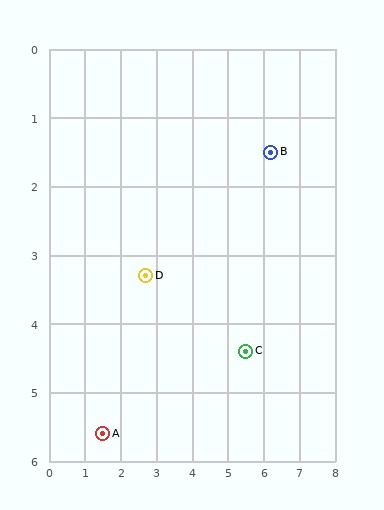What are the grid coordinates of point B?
Point B is at approximately (6.2, 1.5).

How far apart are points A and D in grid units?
Points A and D are about 2.6 grid units apart.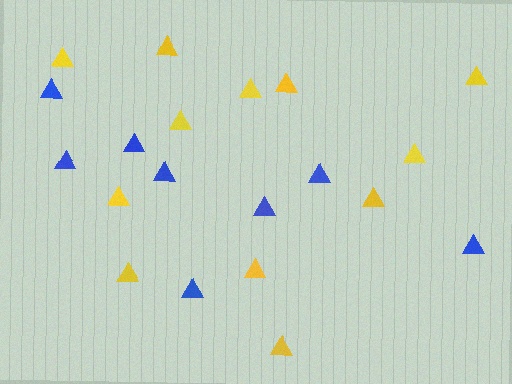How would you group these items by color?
There are 2 groups: one group of blue triangles (8) and one group of yellow triangles (12).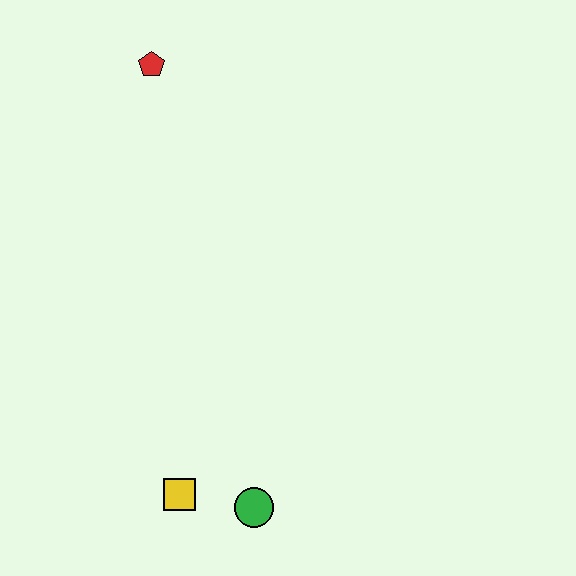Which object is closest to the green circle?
The yellow square is closest to the green circle.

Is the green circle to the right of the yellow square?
Yes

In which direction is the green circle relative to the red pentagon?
The green circle is below the red pentagon.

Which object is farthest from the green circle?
The red pentagon is farthest from the green circle.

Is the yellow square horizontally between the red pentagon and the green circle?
Yes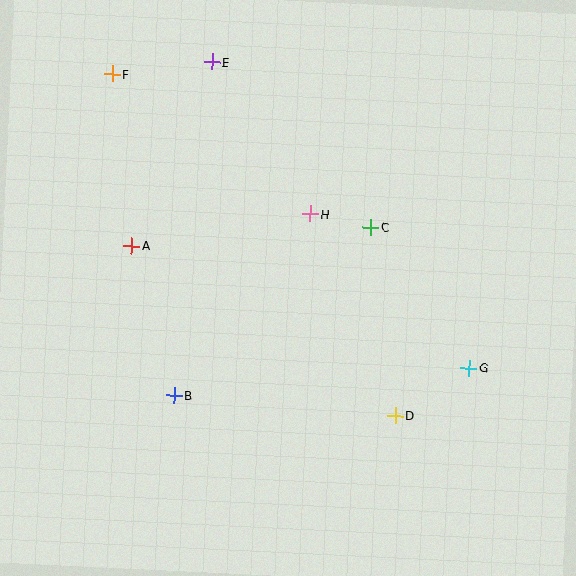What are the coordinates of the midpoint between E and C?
The midpoint between E and C is at (291, 144).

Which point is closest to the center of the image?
Point H at (310, 214) is closest to the center.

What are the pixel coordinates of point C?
Point C is at (371, 227).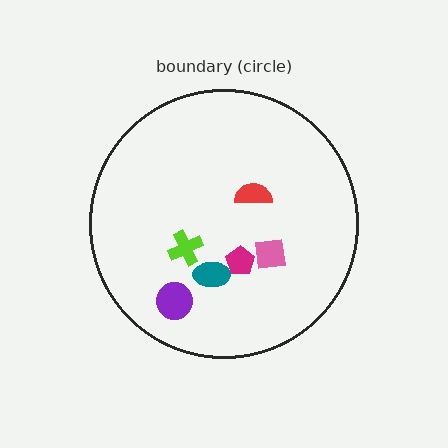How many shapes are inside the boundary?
6 inside, 0 outside.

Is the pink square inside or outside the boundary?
Inside.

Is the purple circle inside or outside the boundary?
Inside.